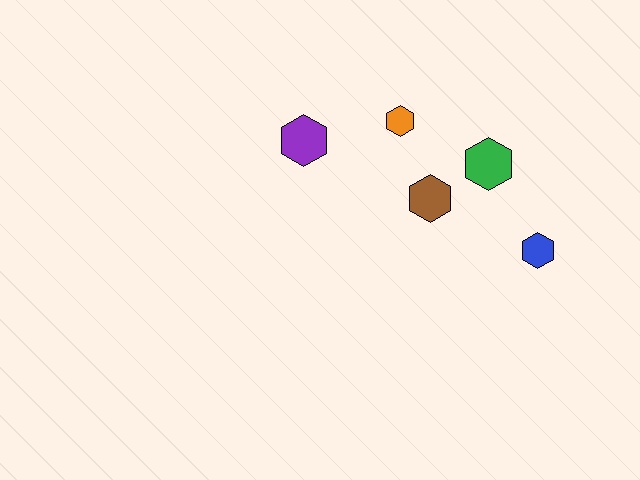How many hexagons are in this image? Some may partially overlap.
There are 5 hexagons.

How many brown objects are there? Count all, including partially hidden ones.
There is 1 brown object.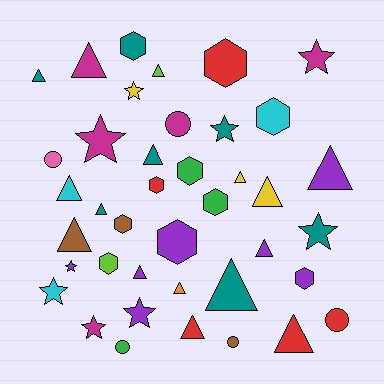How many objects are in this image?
There are 40 objects.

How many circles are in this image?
There are 5 circles.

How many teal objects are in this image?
There are 7 teal objects.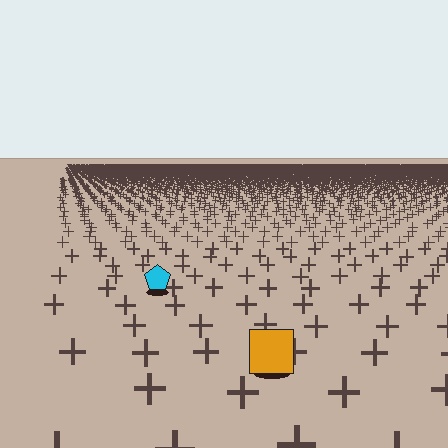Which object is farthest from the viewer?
The cyan pentagon is farthest from the viewer. It appears smaller and the ground texture around it is denser.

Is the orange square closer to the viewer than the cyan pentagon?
Yes. The orange square is closer — you can tell from the texture gradient: the ground texture is coarser near it.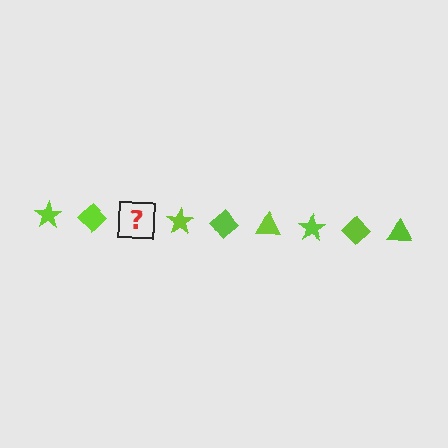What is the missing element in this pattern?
The missing element is a lime triangle.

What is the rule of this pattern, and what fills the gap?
The rule is that the pattern cycles through star, diamond, triangle shapes in lime. The gap should be filled with a lime triangle.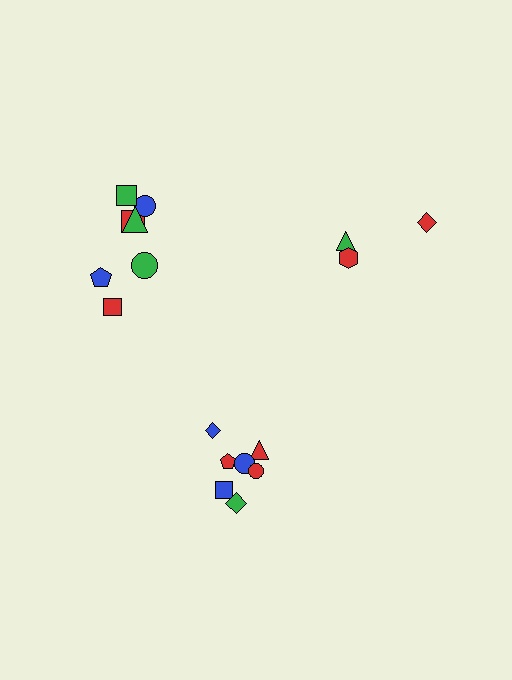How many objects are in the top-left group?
There are 7 objects.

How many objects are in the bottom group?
There are 7 objects.